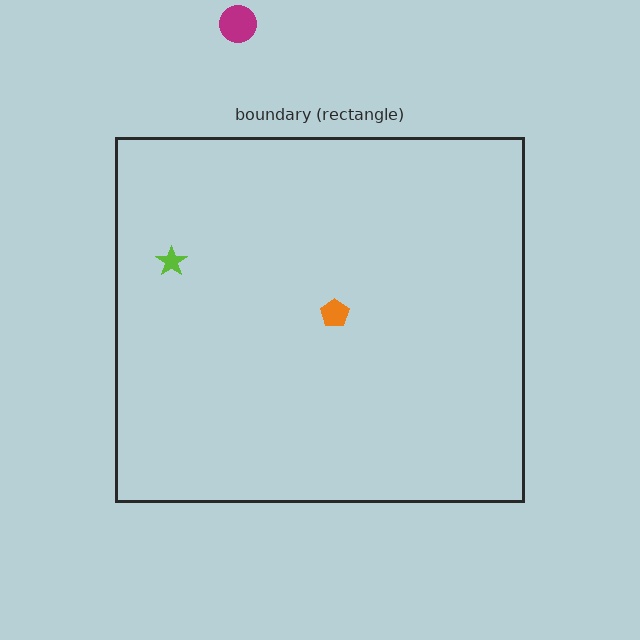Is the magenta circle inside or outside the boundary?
Outside.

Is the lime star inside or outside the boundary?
Inside.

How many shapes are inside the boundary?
2 inside, 1 outside.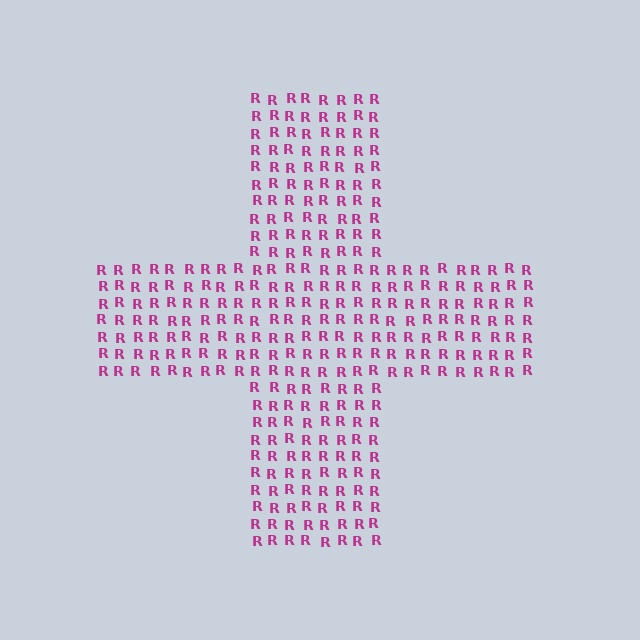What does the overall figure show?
The overall figure shows a cross.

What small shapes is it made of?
It is made of small letter R's.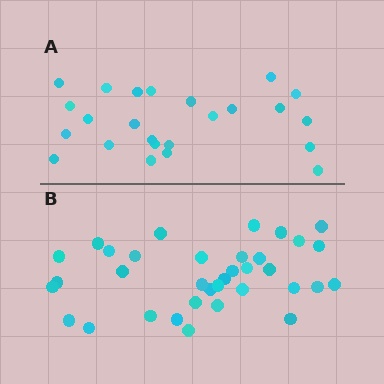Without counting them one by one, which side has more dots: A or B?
Region B (the bottom region) has more dots.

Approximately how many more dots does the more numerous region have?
Region B has roughly 12 or so more dots than region A.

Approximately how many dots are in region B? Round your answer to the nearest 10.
About 40 dots. (The exact count is 35, which rounds to 40.)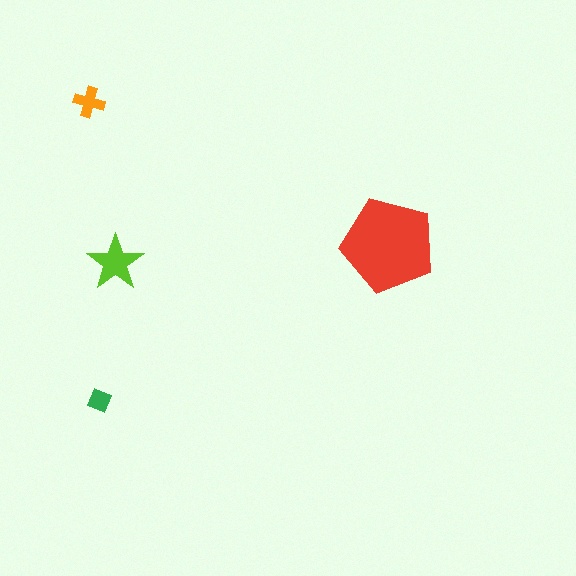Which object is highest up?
The orange cross is topmost.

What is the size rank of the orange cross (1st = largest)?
3rd.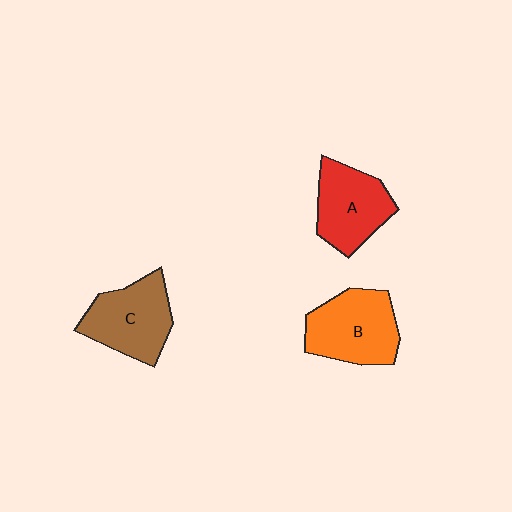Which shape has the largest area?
Shape B (orange).